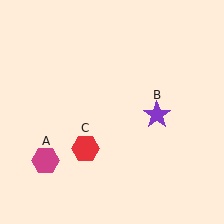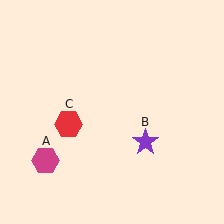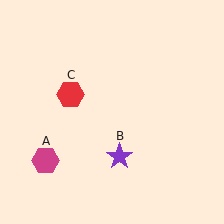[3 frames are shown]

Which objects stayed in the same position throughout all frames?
Magenta hexagon (object A) remained stationary.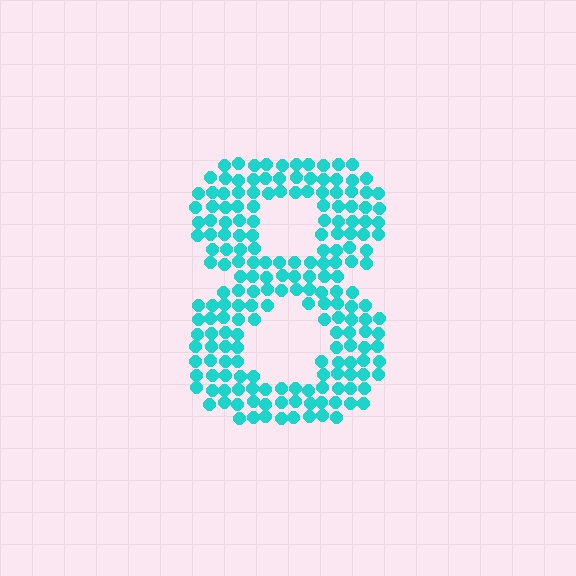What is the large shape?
The large shape is the digit 8.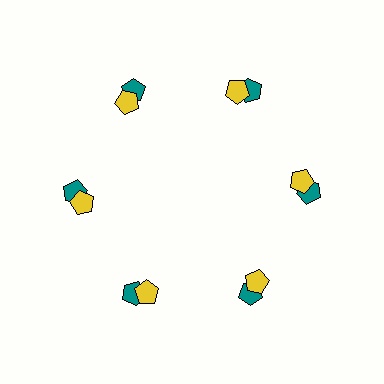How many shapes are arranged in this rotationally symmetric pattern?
There are 12 shapes, arranged in 6 groups of 2.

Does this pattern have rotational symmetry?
Yes, this pattern has 6-fold rotational symmetry. It looks the same after rotating 60 degrees around the center.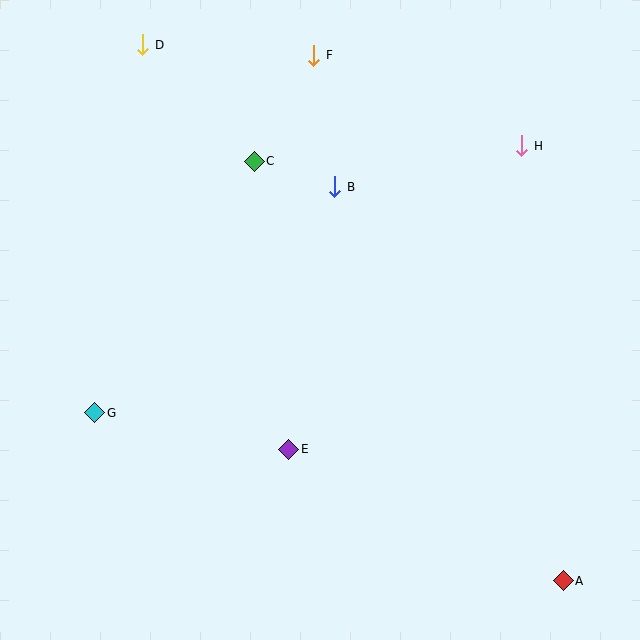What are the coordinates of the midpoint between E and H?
The midpoint between E and H is at (405, 297).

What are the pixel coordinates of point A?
Point A is at (563, 581).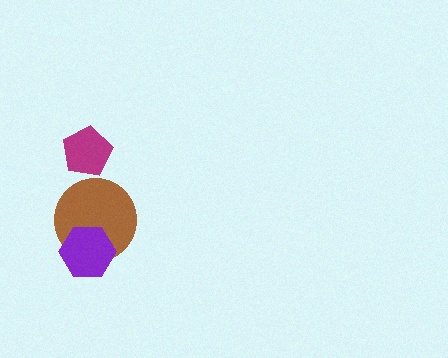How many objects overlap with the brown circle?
1 object overlaps with the brown circle.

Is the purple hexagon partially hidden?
No, no other shape covers it.